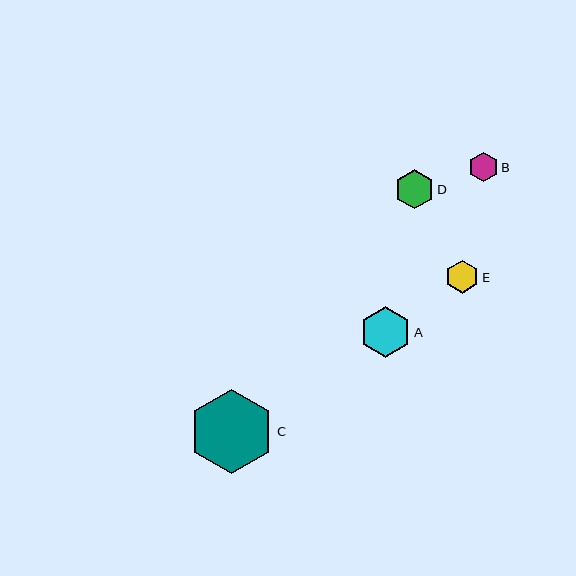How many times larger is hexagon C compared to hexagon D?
Hexagon C is approximately 2.1 times the size of hexagon D.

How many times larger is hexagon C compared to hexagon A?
Hexagon C is approximately 1.7 times the size of hexagon A.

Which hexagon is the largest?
Hexagon C is the largest with a size of approximately 85 pixels.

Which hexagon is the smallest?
Hexagon B is the smallest with a size of approximately 30 pixels.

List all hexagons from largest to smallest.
From largest to smallest: C, A, D, E, B.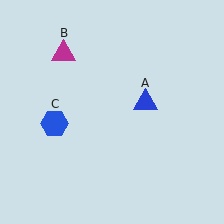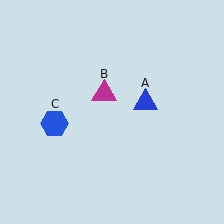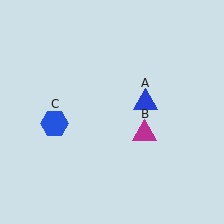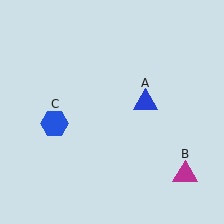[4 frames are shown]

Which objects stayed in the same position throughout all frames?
Blue triangle (object A) and blue hexagon (object C) remained stationary.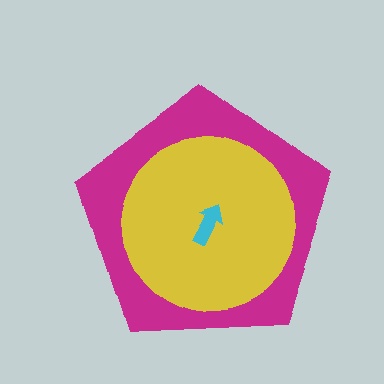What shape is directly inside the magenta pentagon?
The yellow circle.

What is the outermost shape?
The magenta pentagon.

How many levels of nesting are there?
3.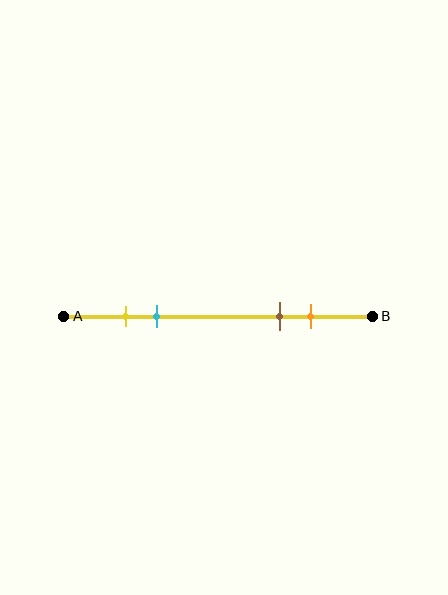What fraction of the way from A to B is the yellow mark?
The yellow mark is approximately 20% (0.2) of the way from A to B.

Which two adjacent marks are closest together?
The yellow and cyan marks are the closest adjacent pair.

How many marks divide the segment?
There are 4 marks dividing the segment.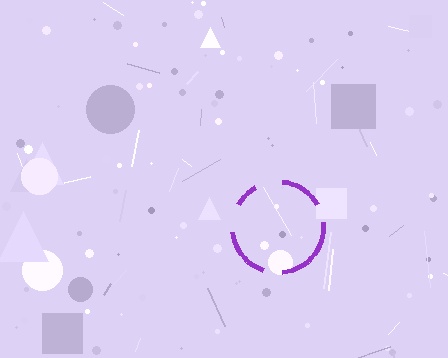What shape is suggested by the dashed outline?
The dashed outline suggests a circle.